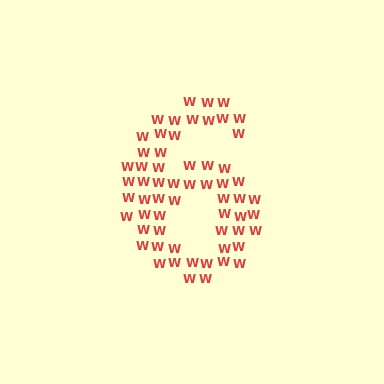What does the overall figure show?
The overall figure shows the digit 6.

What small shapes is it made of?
It is made of small letter W's.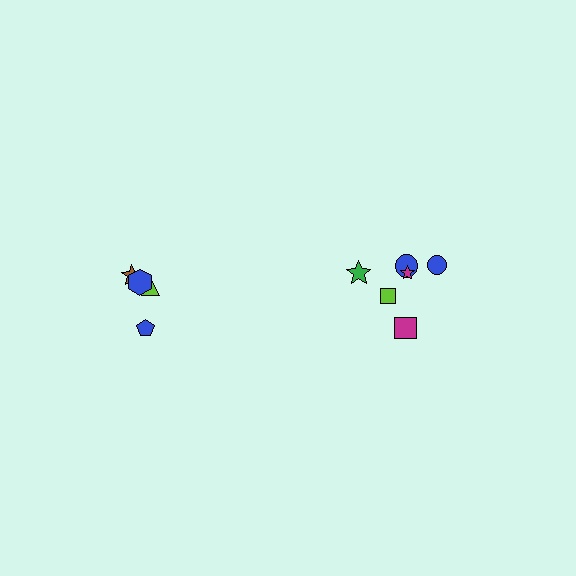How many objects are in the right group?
There are 6 objects.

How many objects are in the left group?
There are 4 objects.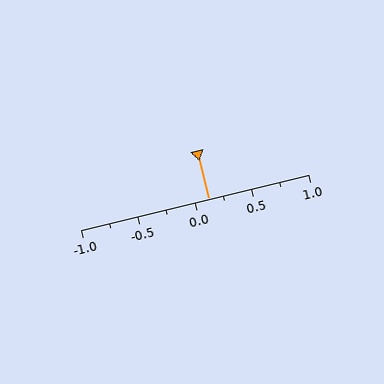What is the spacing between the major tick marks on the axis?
The major ticks are spaced 0.5 apart.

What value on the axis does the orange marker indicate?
The marker indicates approximately 0.12.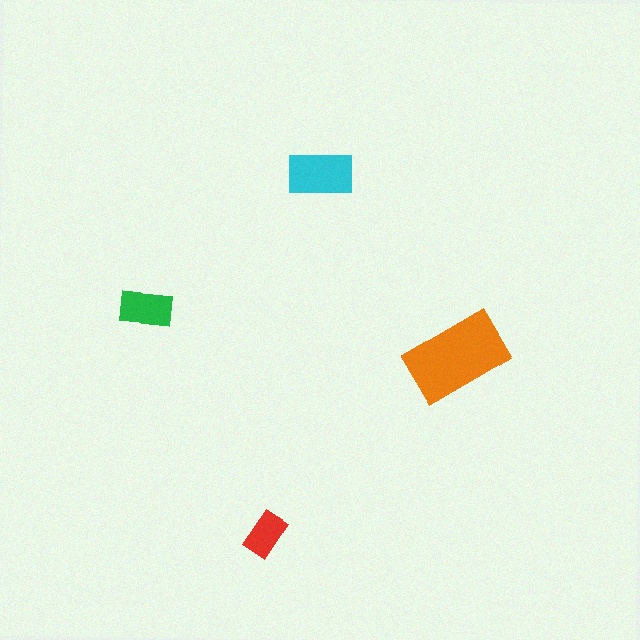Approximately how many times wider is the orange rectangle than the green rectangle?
About 2 times wider.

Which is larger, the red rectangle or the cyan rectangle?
The cyan one.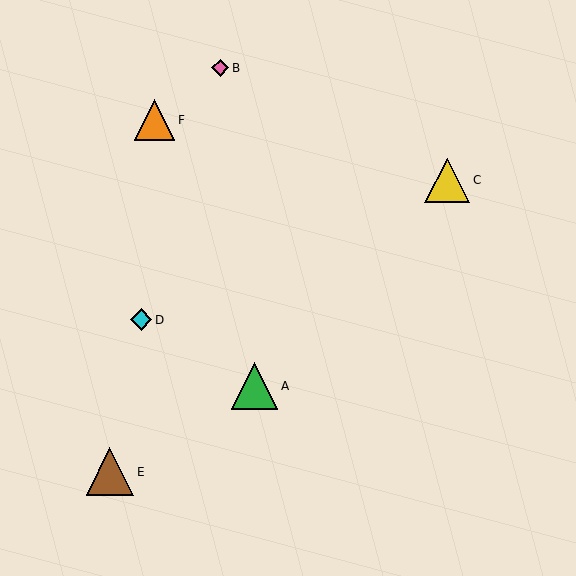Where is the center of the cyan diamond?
The center of the cyan diamond is at (141, 320).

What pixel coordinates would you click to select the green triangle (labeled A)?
Click at (255, 386) to select the green triangle A.